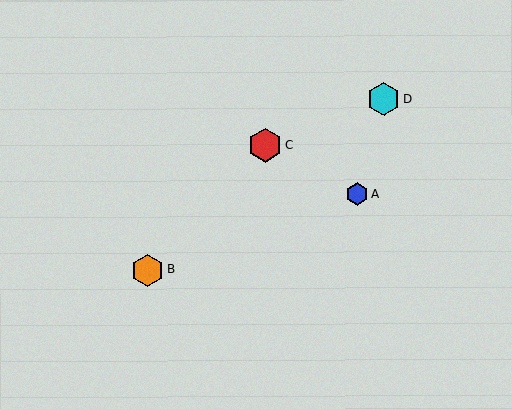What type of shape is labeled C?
Shape C is a red hexagon.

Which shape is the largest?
The red hexagon (labeled C) is the largest.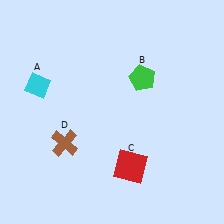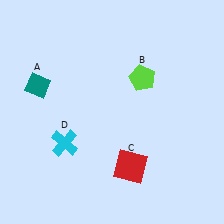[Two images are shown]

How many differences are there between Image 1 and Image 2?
There are 3 differences between the two images.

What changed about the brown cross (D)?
In Image 1, D is brown. In Image 2, it changed to cyan.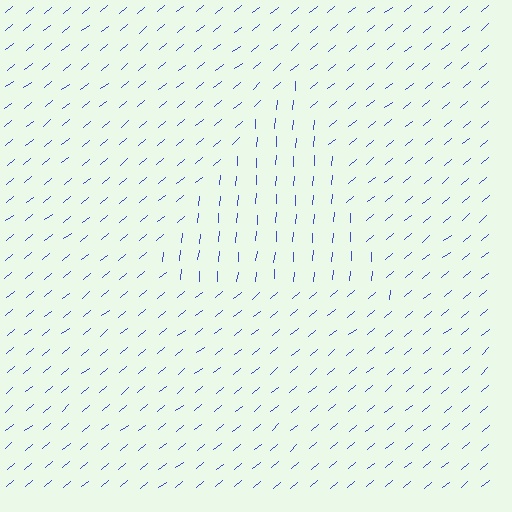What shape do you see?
I see a triangle.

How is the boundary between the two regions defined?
The boundary is defined purely by a change in line orientation (approximately 45 degrees difference). All lines are the same color and thickness.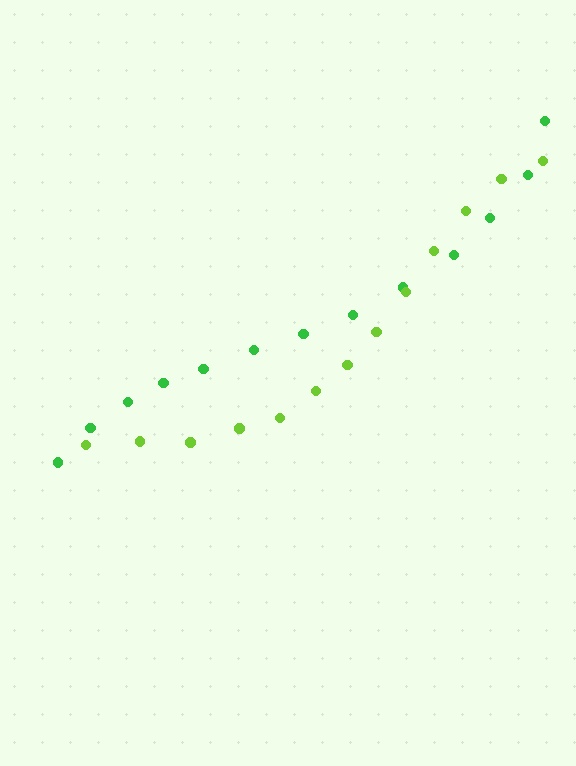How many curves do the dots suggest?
There are 2 distinct paths.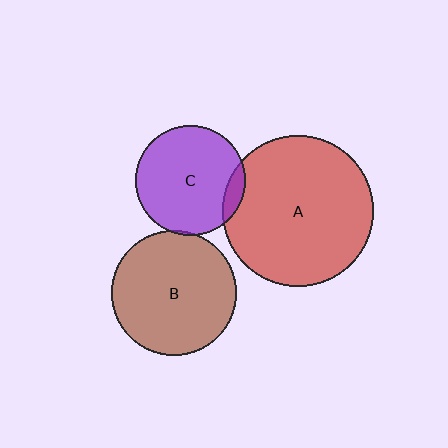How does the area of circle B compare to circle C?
Approximately 1.3 times.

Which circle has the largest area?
Circle A (red).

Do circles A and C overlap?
Yes.